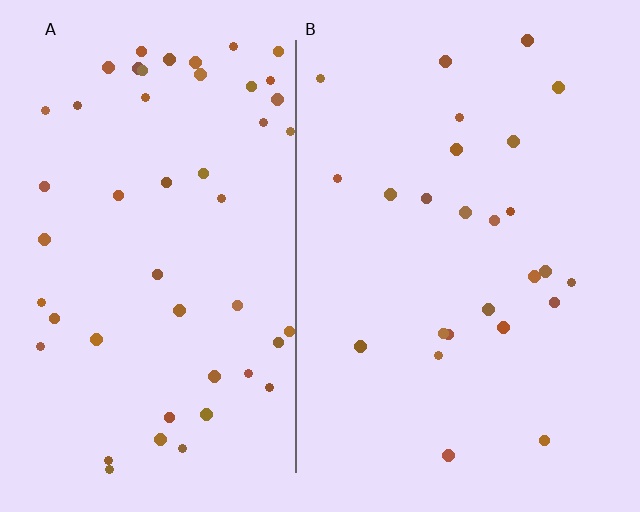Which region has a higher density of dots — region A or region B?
A (the left).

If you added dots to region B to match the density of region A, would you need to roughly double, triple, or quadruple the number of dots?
Approximately double.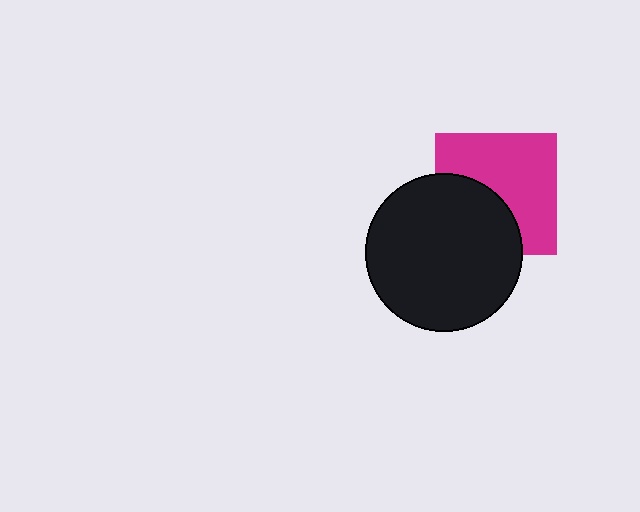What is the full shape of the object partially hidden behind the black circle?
The partially hidden object is a magenta square.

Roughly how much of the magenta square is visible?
About half of it is visible (roughly 61%).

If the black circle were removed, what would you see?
You would see the complete magenta square.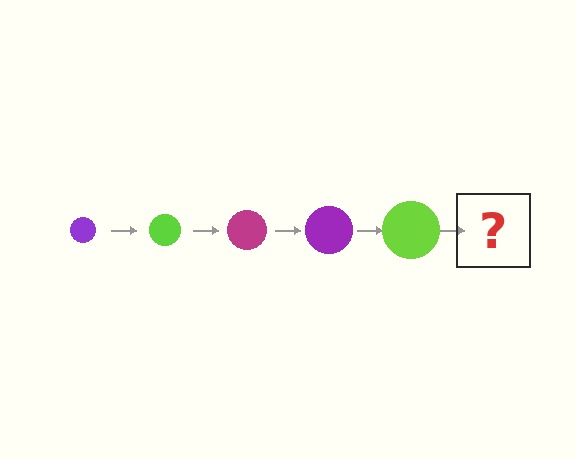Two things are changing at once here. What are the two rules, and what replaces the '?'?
The two rules are that the circle grows larger each step and the color cycles through purple, lime, and magenta. The '?' should be a magenta circle, larger than the previous one.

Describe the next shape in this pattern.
It should be a magenta circle, larger than the previous one.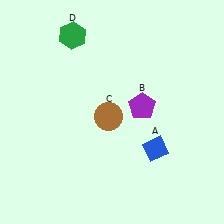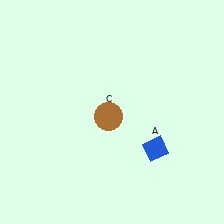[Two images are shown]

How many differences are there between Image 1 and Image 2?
There are 2 differences between the two images.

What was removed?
The green hexagon (D), the purple pentagon (B) were removed in Image 2.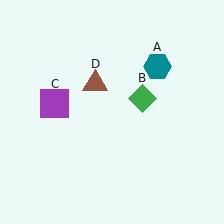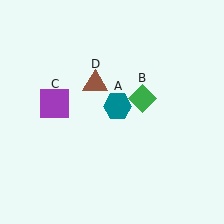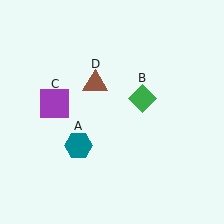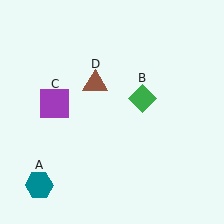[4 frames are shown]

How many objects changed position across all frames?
1 object changed position: teal hexagon (object A).